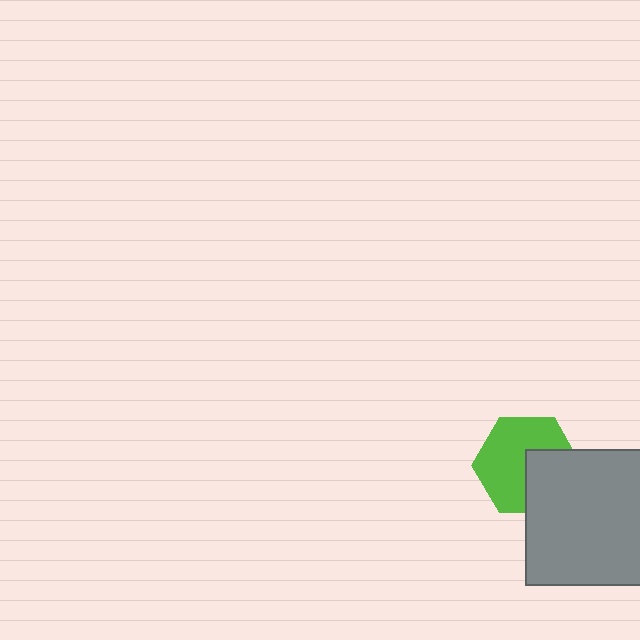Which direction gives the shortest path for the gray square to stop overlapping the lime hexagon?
Moving toward the lower-right gives the shortest separation.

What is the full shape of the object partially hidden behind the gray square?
The partially hidden object is a lime hexagon.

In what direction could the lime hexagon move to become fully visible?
The lime hexagon could move toward the upper-left. That would shift it out from behind the gray square entirely.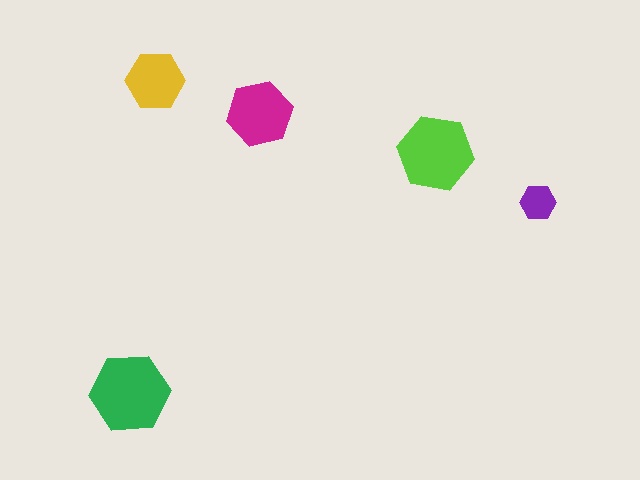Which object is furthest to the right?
The purple hexagon is rightmost.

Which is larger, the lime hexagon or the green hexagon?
The green one.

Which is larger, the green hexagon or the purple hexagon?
The green one.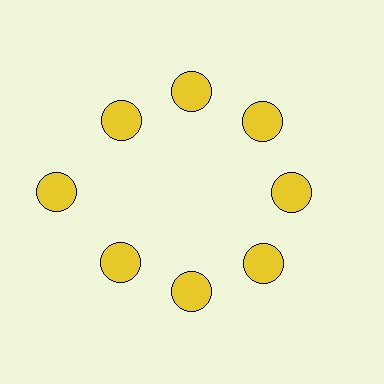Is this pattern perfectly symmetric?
No. The 8 yellow circles are arranged in a ring, but one element near the 9 o'clock position is pushed outward from the center, breaking the 8-fold rotational symmetry.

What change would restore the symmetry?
The symmetry would be restored by moving it inward, back onto the ring so that all 8 circles sit at equal angles and equal distance from the center.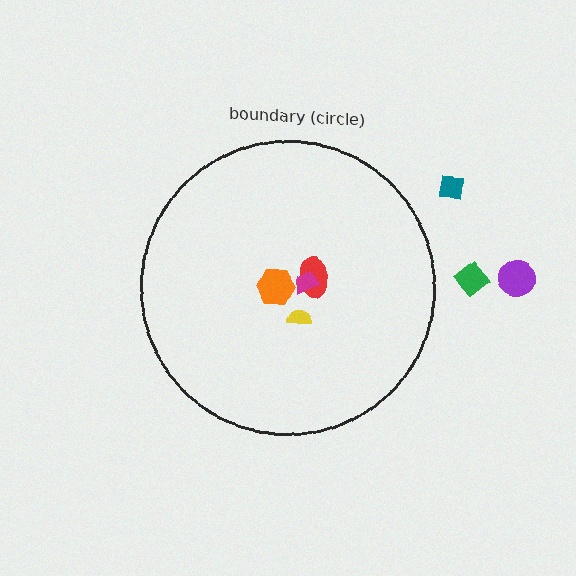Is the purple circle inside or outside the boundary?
Outside.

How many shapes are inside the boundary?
4 inside, 3 outside.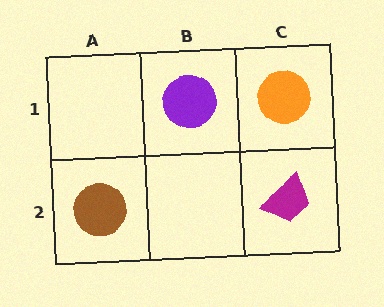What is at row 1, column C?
An orange circle.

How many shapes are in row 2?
2 shapes.